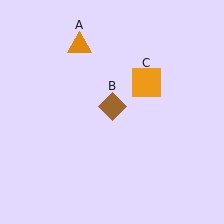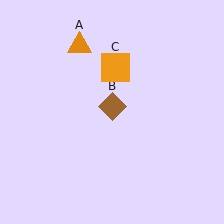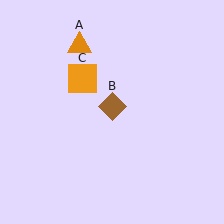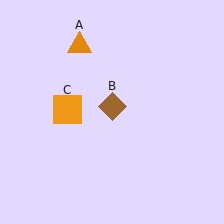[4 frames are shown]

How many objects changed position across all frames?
1 object changed position: orange square (object C).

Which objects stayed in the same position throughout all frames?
Orange triangle (object A) and brown diamond (object B) remained stationary.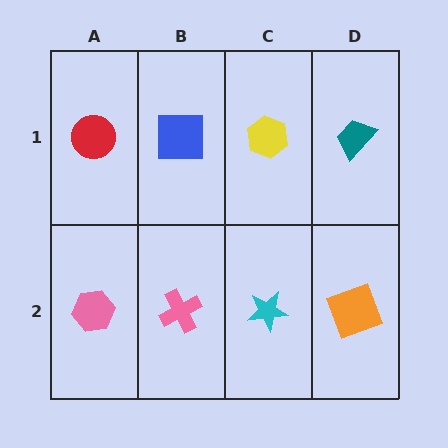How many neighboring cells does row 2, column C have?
3.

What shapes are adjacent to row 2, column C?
A yellow hexagon (row 1, column C), a pink cross (row 2, column B), an orange square (row 2, column D).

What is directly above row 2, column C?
A yellow hexagon.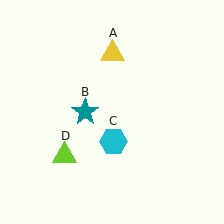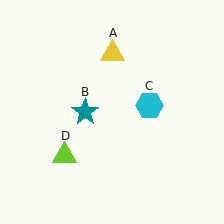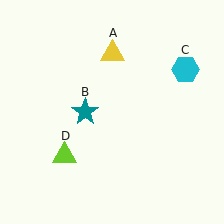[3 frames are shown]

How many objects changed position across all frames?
1 object changed position: cyan hexagon (object C).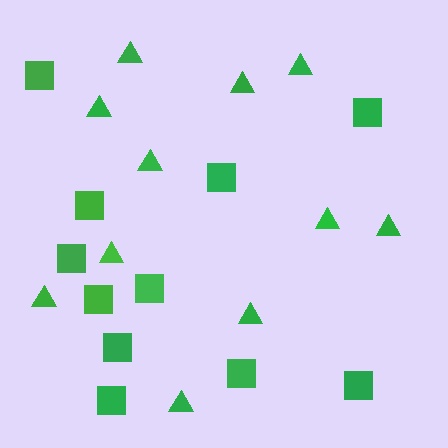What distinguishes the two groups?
There are 2 groups: one group of triangles (11) and one group of squares (11).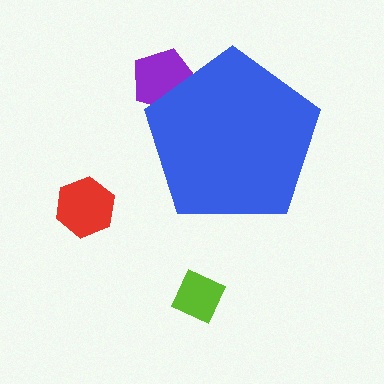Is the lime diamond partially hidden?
No, the lime diamond is fully visible.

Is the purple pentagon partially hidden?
Yes, the purple pentagon is partially hidden behind the blue pentagon.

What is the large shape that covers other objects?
A blue pentagon.